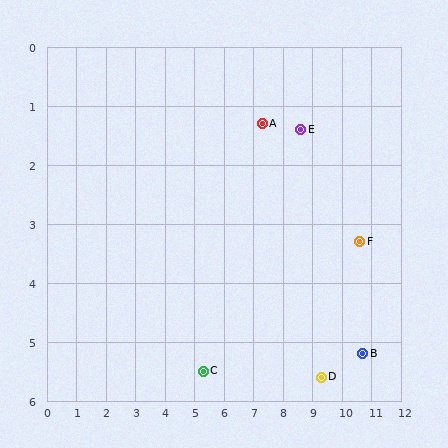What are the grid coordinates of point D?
Point D is at approximately (9.3, 5.6).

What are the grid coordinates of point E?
Point E is at approximately (8.6, 1.4).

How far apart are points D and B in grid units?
Points D and B are about 1.5 grid units apart.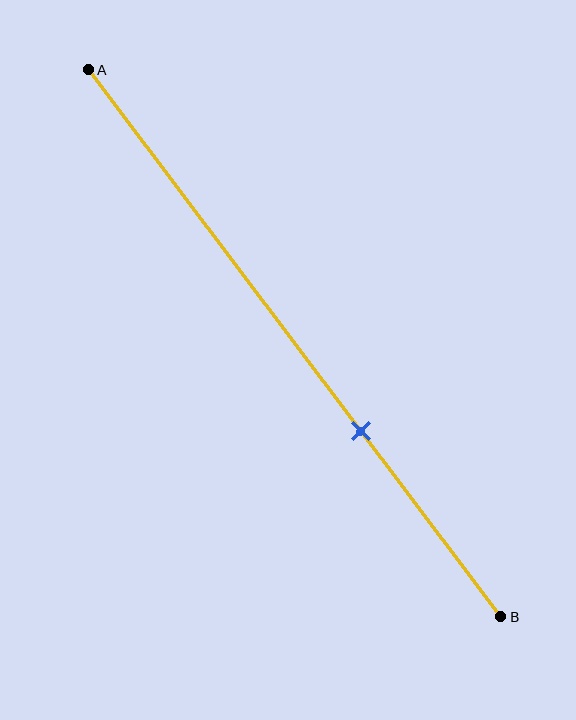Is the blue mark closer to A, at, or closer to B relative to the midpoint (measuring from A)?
The blue mark is closer to point B than the midpoint of segment AB.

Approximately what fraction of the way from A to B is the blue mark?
The blue mark is approximately 65% of the way from A to B.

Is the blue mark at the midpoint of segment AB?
No, the mark is at about 65% from A, not at the 50% midpoint.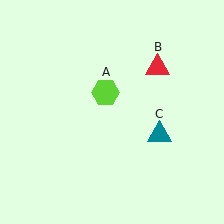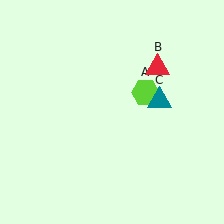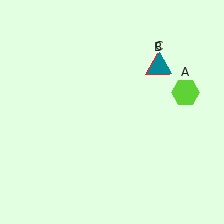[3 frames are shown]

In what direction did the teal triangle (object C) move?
The teal triangle (object C) moved up.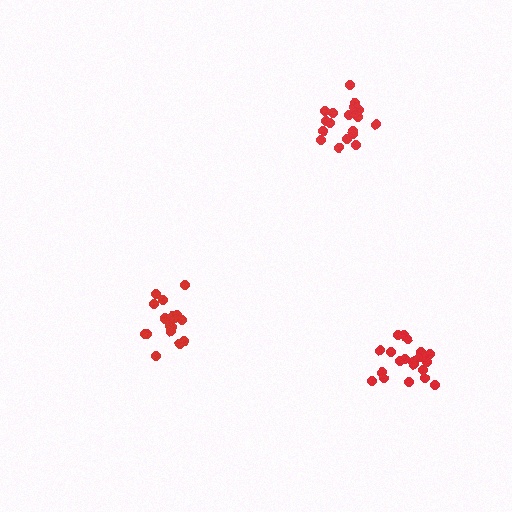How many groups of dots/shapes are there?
There are 3 groups.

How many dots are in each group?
Group 1: 20 dots, Group 2: 19 dots, Group 3: 21 dots (60 total).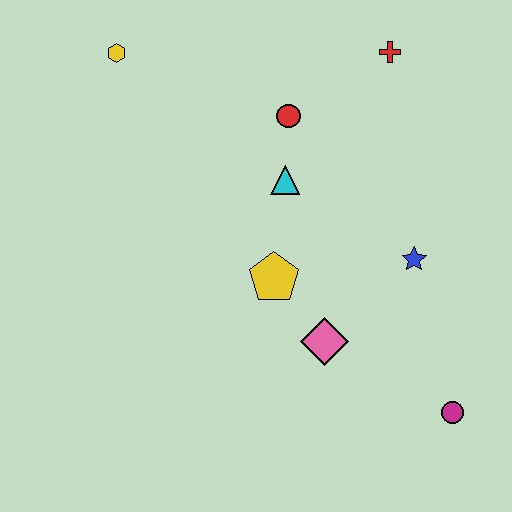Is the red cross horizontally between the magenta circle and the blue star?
No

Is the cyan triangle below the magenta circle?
No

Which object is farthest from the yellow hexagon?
The magenta circle is farthest from the yellow hexagon.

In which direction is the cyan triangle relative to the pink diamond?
The cyan triangle is above the pink diamond.